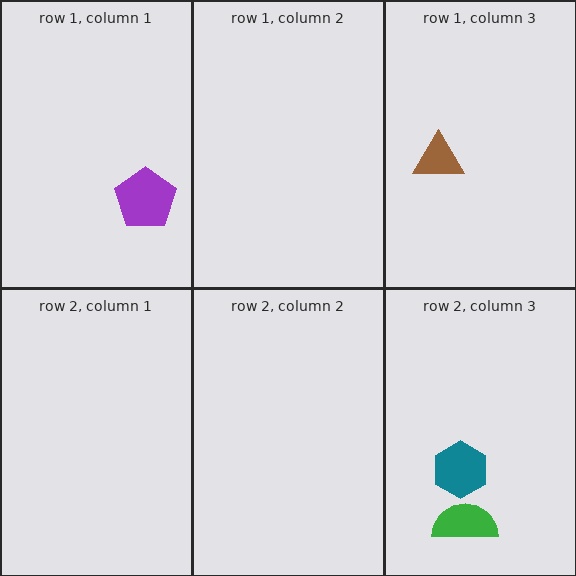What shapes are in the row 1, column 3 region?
The brown triangle.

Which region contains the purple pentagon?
The row 1, column 1 region.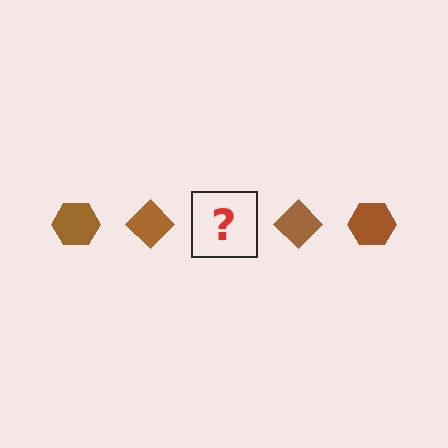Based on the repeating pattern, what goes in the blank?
The blank should be a brown hexagon.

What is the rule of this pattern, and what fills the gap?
The rule is that the pattern cycles through hexagon, diamond shapes in brown. The gap should be filled with a brown hexagon.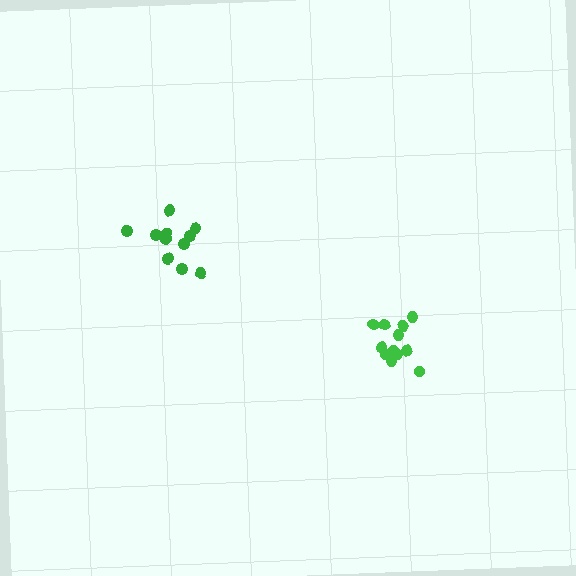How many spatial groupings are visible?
There are 2 spatial groupings.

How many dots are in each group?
Group 1: 11 dots, Group 2: 12 dots (23 total).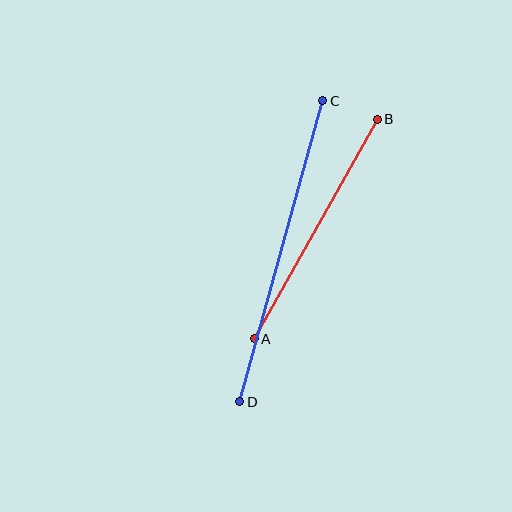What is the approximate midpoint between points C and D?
The midpoint is at approximately (281, 251) pixels.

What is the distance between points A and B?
The distance is approximately 252 pixels.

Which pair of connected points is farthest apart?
Points C and D are farthest apart.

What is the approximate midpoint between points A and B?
The midpoint is at approximately (316, 229) pixels.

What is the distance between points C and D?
The distance is approximately 312 pixels.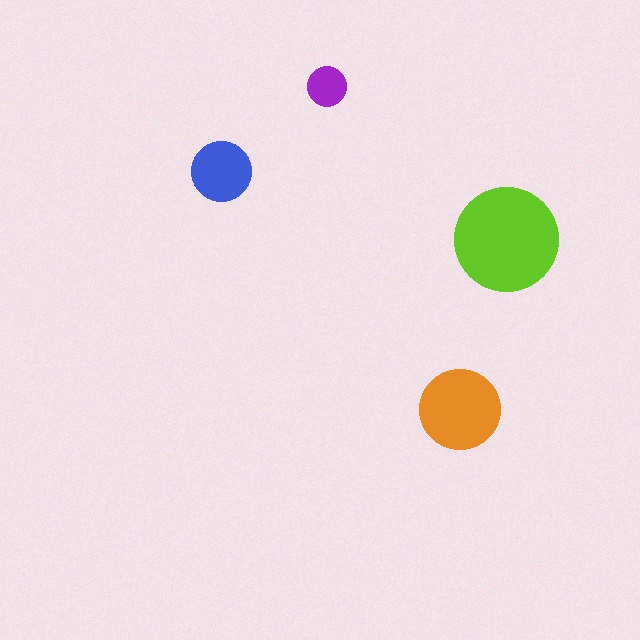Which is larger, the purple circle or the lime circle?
The lime one.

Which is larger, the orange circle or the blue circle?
The orange one.